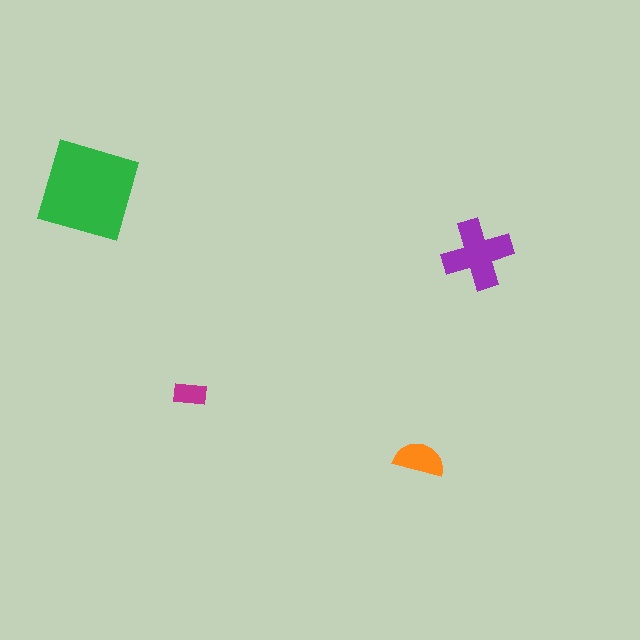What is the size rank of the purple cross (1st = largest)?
2nd.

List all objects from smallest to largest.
The magenta rectangle, the orange semicircle, the purple cross, the green square.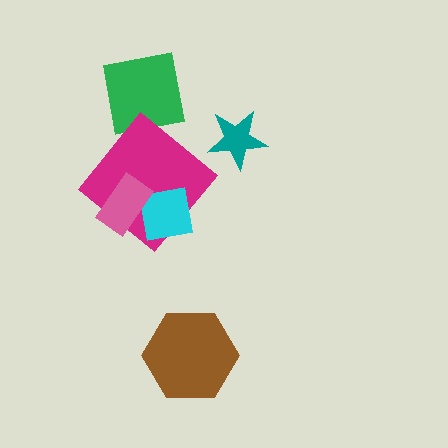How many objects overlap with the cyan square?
2 objects overlap with the cyan square.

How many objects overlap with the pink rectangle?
2 objects overlap with the pink rectangle.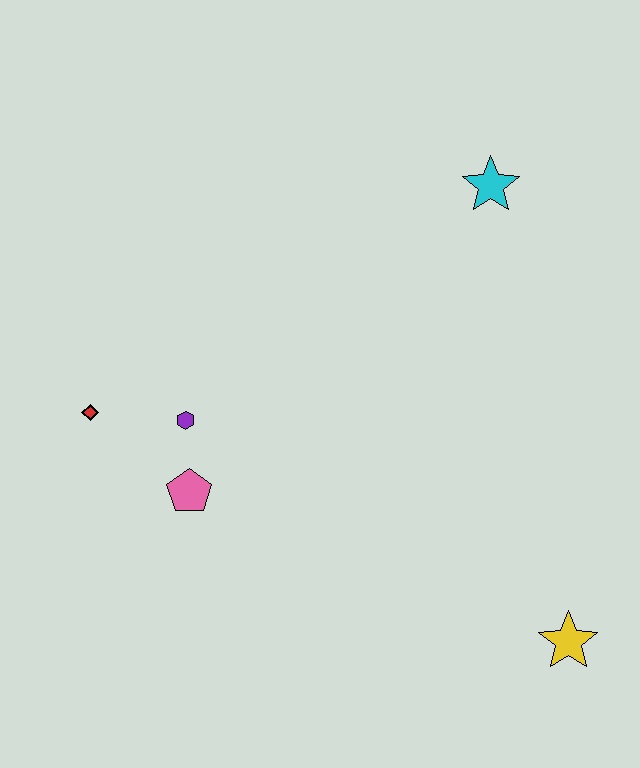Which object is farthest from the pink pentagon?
The cyan star is farthest from the pink pentagon.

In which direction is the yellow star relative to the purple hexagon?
The yellow star is to the right of the purple hexagon.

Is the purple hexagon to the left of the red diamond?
No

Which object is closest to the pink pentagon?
The purple hexagon is closest to the pink pentagon.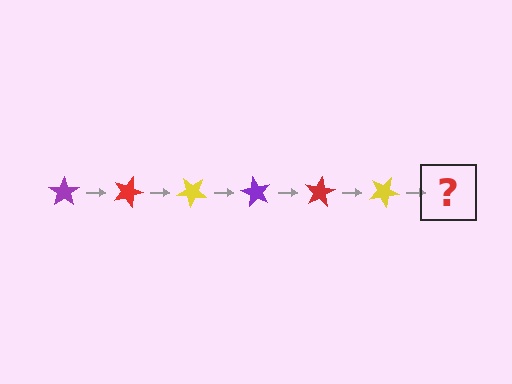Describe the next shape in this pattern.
It should be a purple star, rotated 120 degrees from the start.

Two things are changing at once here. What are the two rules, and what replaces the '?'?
The two rules are that it rotates 20 degrees each step and the color cycles through purple, red, and yellow. The '?' should be a purple star, rotated 120 degrees from the start.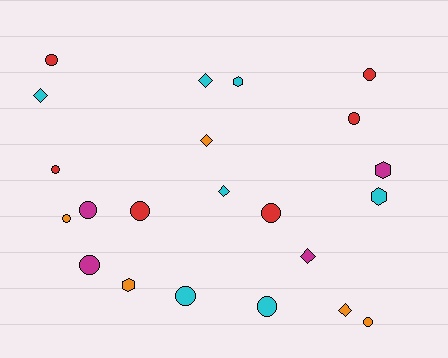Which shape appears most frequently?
Circle, with 12 objects.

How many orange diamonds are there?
There are 2 orange diamonds.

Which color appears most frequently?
Cyan, with 7 objects.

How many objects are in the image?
There are 22 objects.